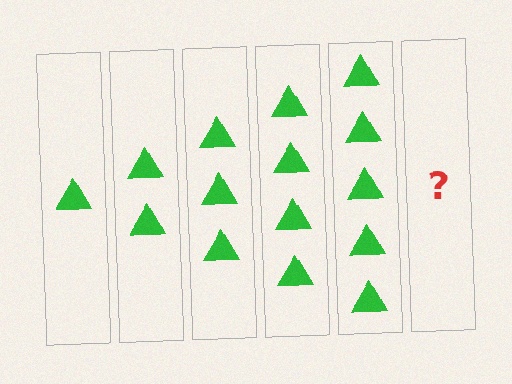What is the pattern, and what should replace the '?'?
The pattern is that each step adds one more triangle. The '?' should be 6 triangles.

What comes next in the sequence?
The next element should be 6 triangles.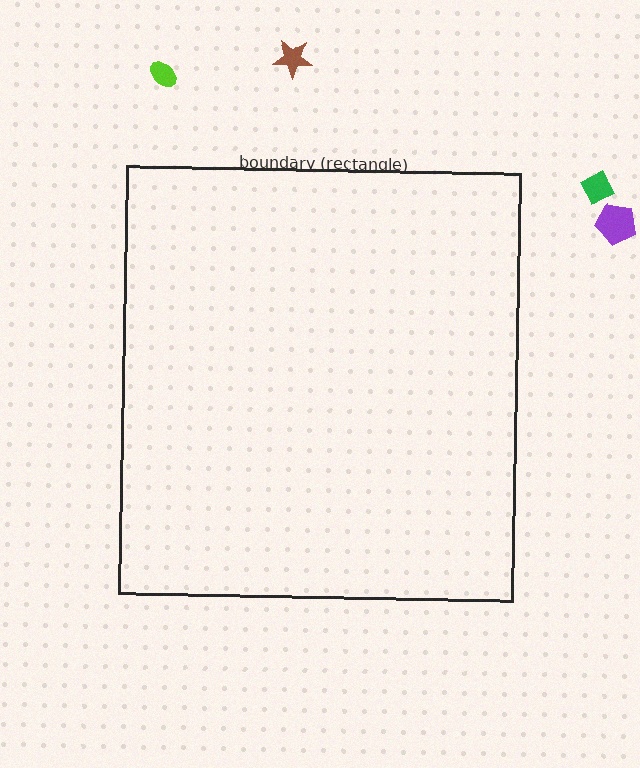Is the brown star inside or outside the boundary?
Outside.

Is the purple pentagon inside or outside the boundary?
Outside.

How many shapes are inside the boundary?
0 inside, 4 outside.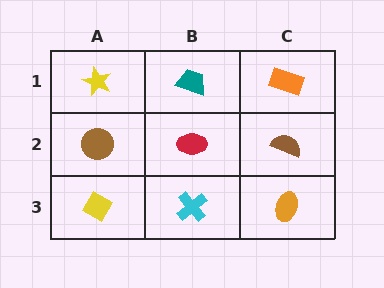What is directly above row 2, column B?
A teal trapezoid.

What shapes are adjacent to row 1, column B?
A red ellipse (row 2, column B), a yellow star (row 1, column A), an orange rectangle (row 1, column C).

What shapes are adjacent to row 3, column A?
A brown circle (row 2, column A), a cyan cross (row 3, column B).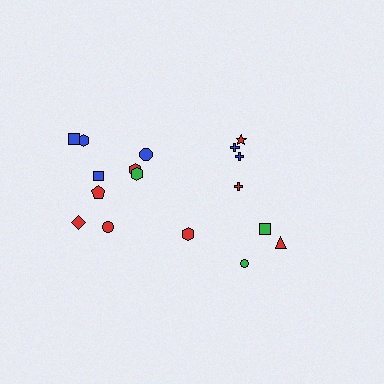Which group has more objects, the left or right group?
The left group.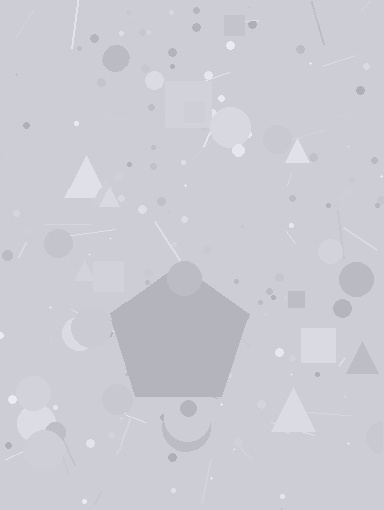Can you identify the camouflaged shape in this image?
The camouflaged shape is a pentagon.